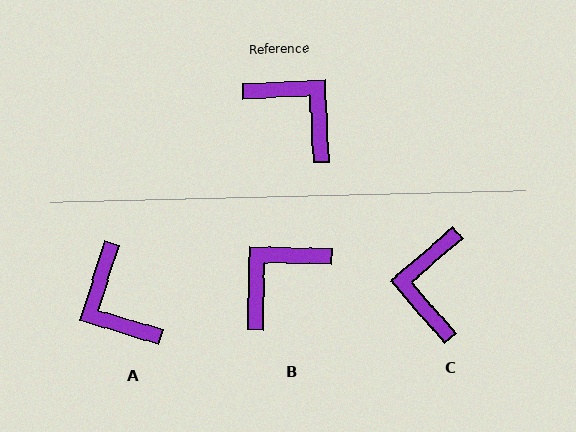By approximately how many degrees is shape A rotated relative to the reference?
Approximately 160 degrees counter-clockwise.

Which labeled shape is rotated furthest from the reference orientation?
A, about 160 degrees away.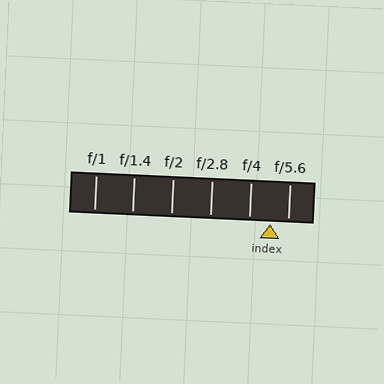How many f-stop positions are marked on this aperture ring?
There are 6 f-stop positions marked.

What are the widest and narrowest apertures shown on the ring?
The widest aperture shown is f/1 and the narrowest is f/5.6.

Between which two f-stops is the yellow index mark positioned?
The index mark is between f/4 and f/5.6.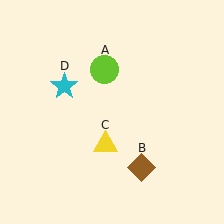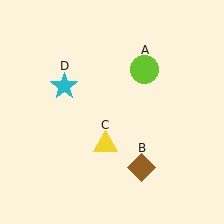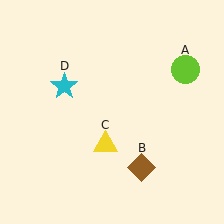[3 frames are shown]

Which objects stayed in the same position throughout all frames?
Brown diamond (object B) and yellow triangle (object C) and cyan star (object D) remained stationary.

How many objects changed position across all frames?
1 object changed position: lime circle (object A).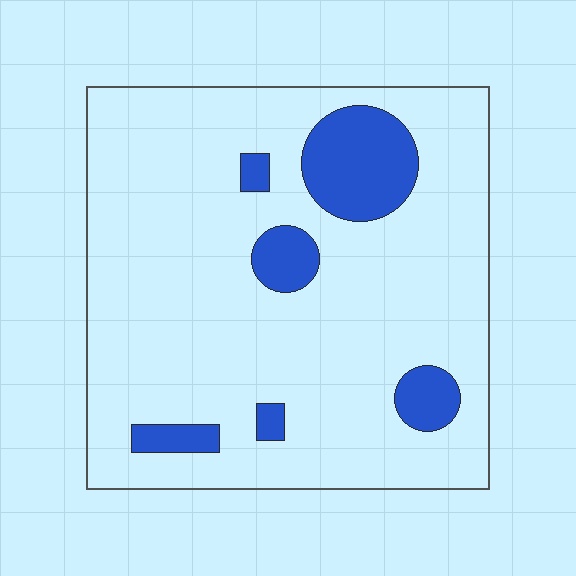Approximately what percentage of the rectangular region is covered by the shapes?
Approximately 15%.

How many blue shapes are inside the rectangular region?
6.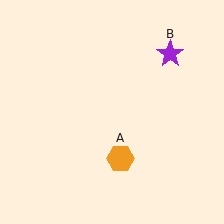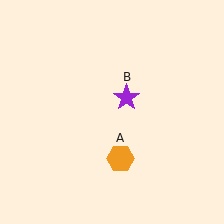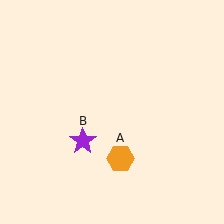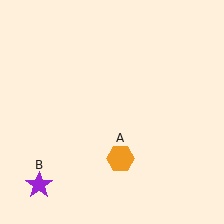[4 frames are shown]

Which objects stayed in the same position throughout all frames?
Orange hexagon (object A) remained stationary.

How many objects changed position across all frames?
1 object changed position: purple star (object B).